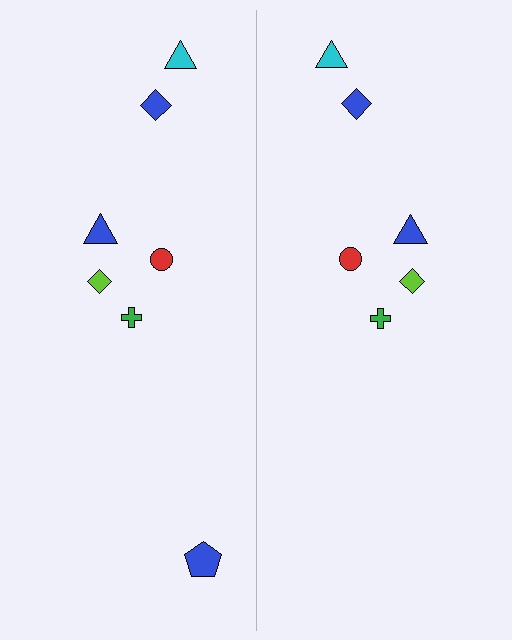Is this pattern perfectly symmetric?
No, the pattern is not perfectly symmetric. A blue pentagon is missing from the right side.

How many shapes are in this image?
There are 13 shapes in this image.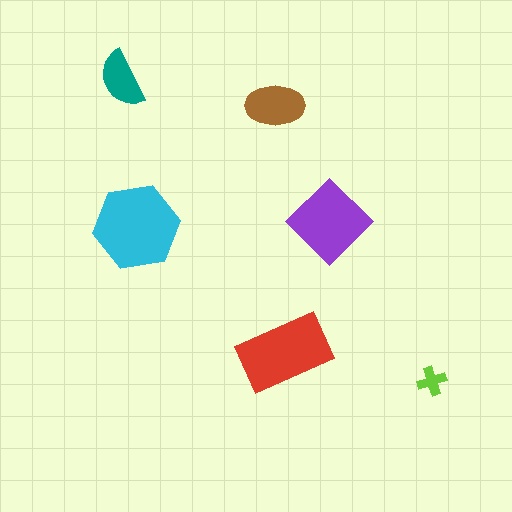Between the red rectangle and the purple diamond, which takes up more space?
The red rectangle.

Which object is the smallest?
The lime cross.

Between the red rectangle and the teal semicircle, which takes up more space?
The red rectangle.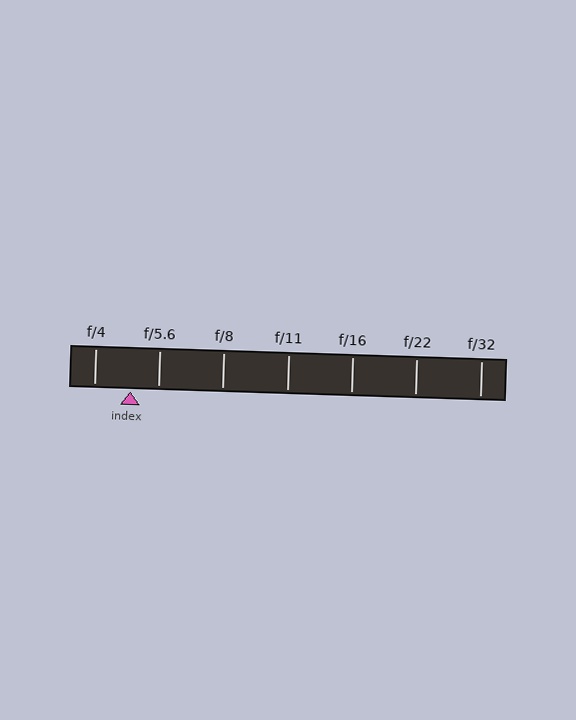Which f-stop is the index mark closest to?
The index mark is closest to f/5.6.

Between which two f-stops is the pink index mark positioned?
The index mark is between f/4 and f/5.6.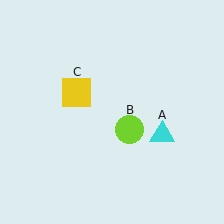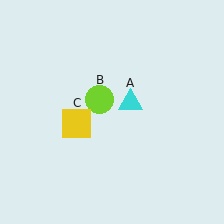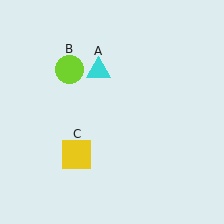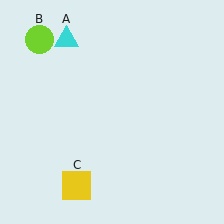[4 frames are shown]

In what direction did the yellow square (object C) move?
The yellow square (object C) moved down.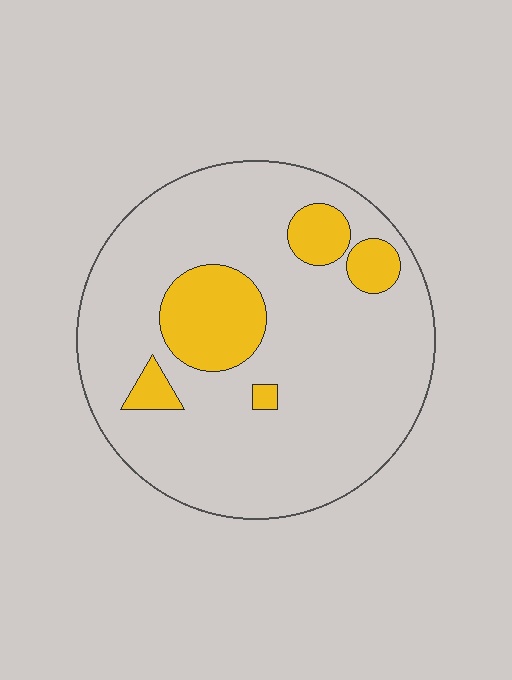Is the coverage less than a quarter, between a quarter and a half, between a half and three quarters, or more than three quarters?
Less than a quarter.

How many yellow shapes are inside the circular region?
5.